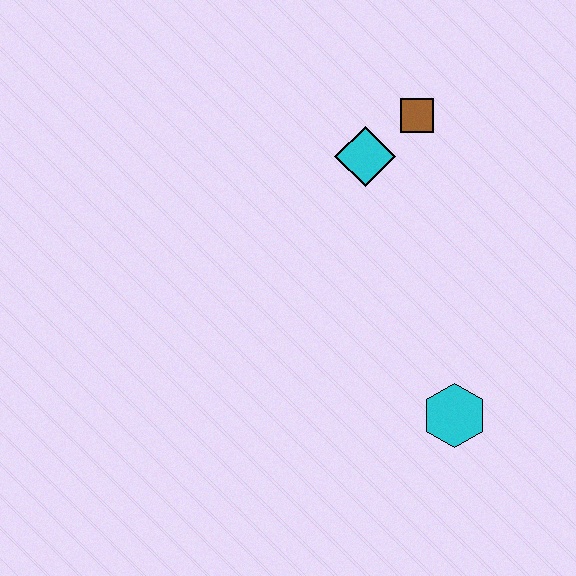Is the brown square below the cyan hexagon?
No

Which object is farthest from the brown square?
The cyan hexagon is farthest from the brown square.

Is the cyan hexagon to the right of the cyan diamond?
Yes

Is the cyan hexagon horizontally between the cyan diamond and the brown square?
No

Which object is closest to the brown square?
The cyan diamond is closest to the brown square.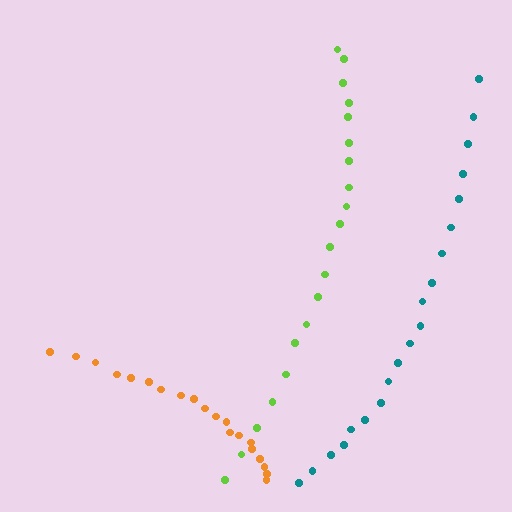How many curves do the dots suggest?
There are 3 distinct paths.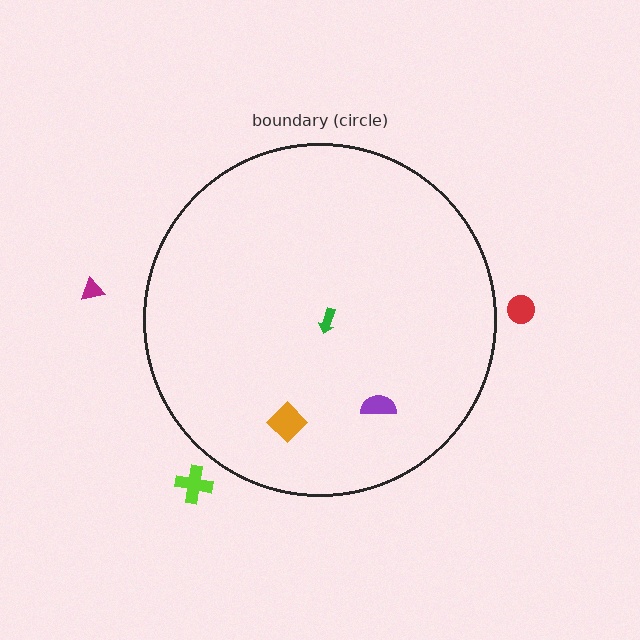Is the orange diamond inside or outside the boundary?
Inside.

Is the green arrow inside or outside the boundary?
Inside.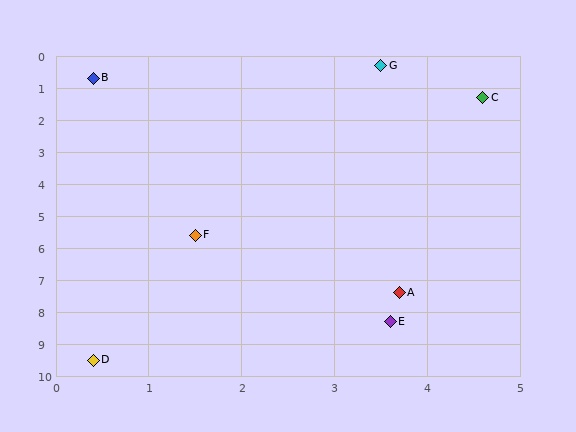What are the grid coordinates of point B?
Point B is at approximately (0.4, 0.7).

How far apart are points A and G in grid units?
Points A and G are about 7.1 grid units apart.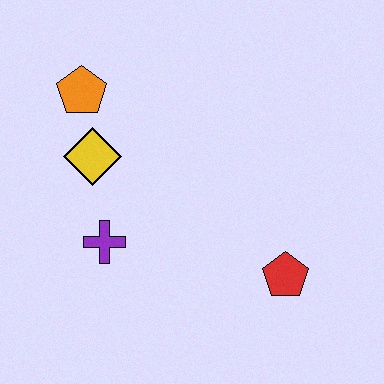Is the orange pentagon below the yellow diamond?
No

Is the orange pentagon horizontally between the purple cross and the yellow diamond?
No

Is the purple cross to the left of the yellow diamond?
No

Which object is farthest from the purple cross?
The red pentagon is farthest from the purple cross.